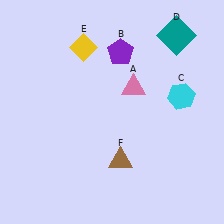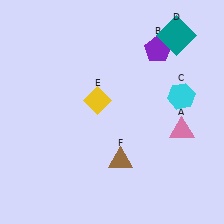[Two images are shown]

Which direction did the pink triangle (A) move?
The pink triangle (A) moved right.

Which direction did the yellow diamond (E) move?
The yellow diamond (E) moved down.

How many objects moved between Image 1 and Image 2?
3 objects moved between the two images.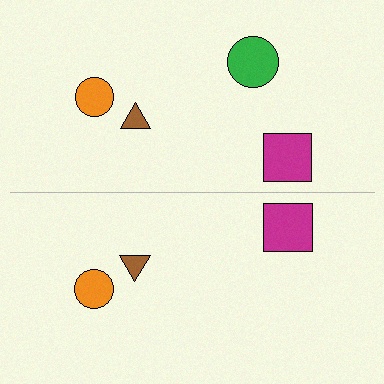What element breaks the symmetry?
A green circle is missing from the bottom side.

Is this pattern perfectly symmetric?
No, the pattern is not perfectly symmetric. A green circle is missing from the bottom side.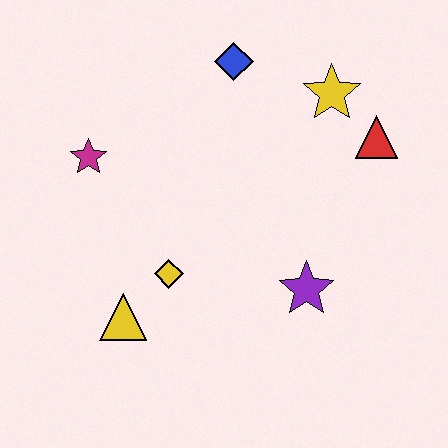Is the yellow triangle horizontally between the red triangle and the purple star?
No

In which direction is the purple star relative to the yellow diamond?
The purple star is to the right of the yellow diamond.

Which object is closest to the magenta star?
The yellow diamond is closest to the magenta star.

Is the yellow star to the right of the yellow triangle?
Yes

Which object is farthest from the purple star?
The magenta star is farthest from the purple star.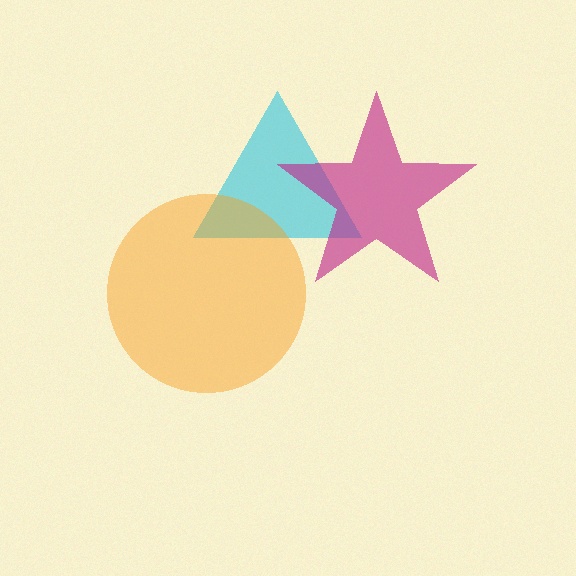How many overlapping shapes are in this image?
There are 3 overlapping shapes in the image.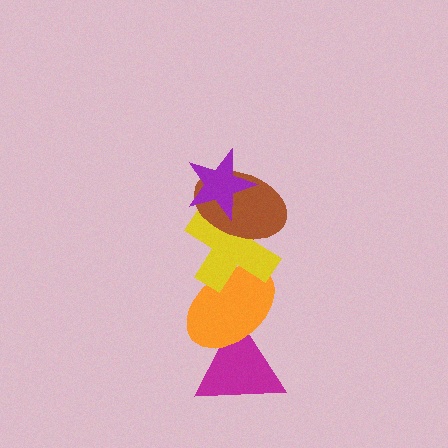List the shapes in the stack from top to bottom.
From top to bottom: the purple star, the brown ellipse, the yellow cross, the orange ellipse, the magenta triangle.